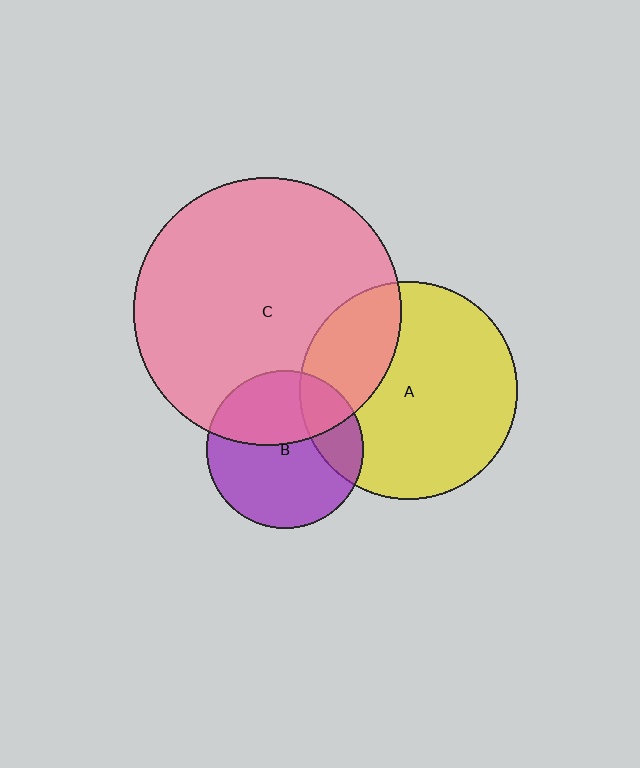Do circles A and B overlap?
Yes.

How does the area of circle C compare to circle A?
Approximately 1.5 times.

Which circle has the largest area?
Circle C (pink).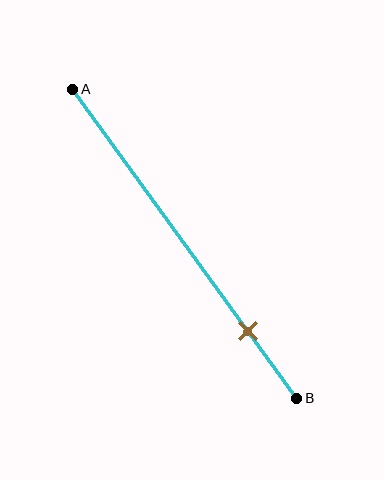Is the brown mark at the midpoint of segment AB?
No, the mark is at about 80% from A, not at the 50% midpoint.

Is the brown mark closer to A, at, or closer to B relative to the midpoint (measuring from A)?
The brown mark is closer to point B than the midpoint of segment AB.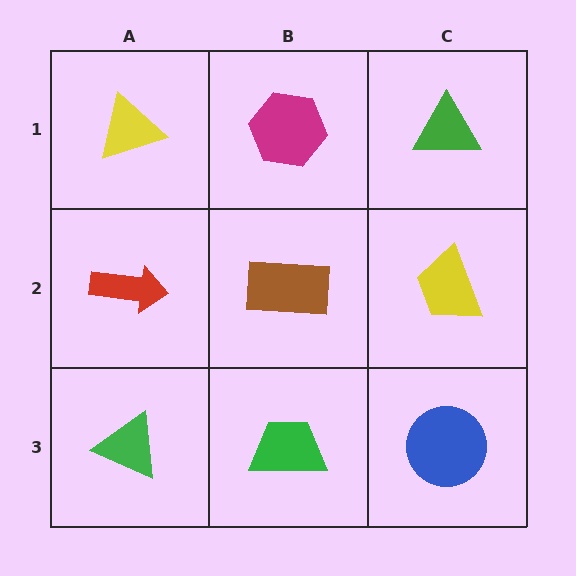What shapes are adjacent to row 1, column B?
A brown rectangle (row 2, column B), a yellow triangle (row 1, column A), a green triangle (row 1, column C).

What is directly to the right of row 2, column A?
A brown rectangle.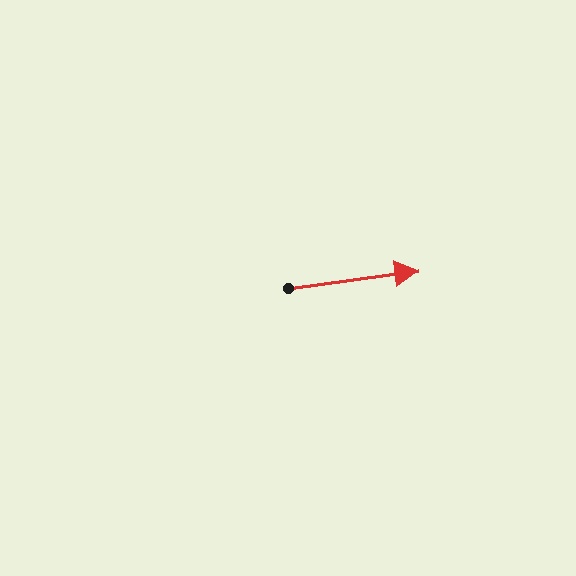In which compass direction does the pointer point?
East.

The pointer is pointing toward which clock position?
Roughly 3 o'clock.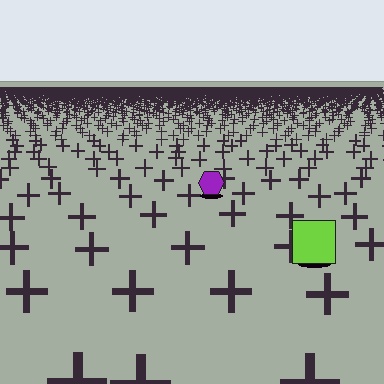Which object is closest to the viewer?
The lime square is closest. The texture marks near it are larger and more spread out.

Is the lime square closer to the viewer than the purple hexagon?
Yes. The lime square is closer — you can tell from the texture gradient: the ground texture is coarser near it.